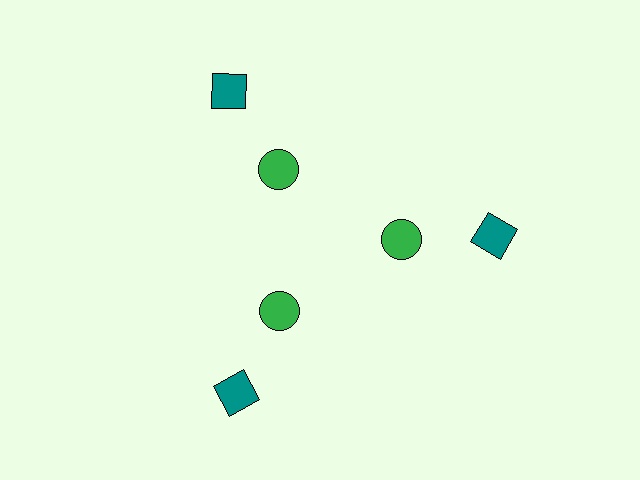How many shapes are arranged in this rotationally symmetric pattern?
There are 6 shapes, arranged in 3 groups of 2.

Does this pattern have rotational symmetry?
Yes, this pattern has 3-fold rotational symmetry. It looks the same after rotating 120 degrees around the center.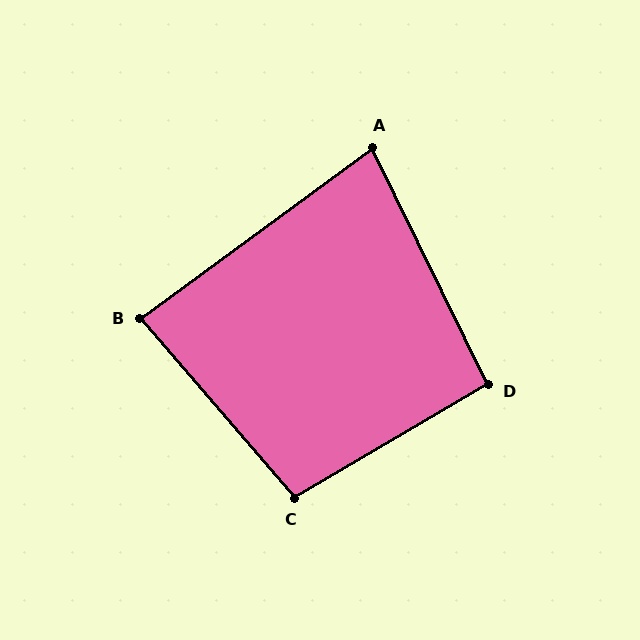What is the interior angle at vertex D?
Approximately 94 degrees (approximately right).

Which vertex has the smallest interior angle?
A, at approximately 80 degrees.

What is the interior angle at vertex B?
Approximately 86 degrees (approximately right).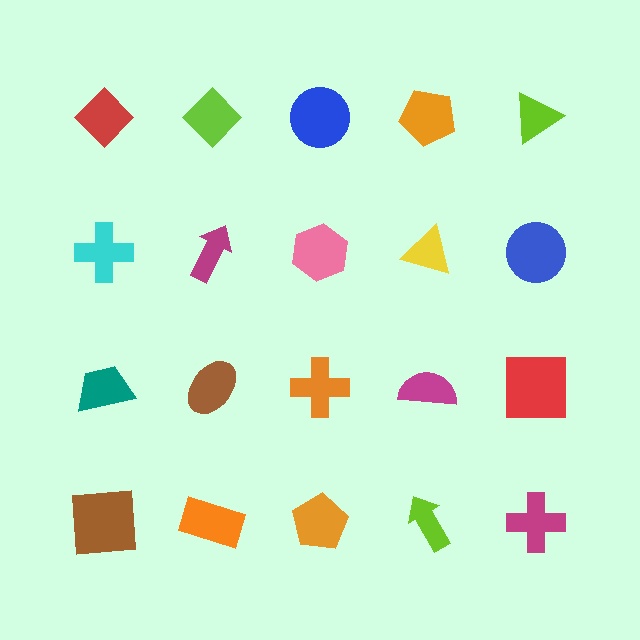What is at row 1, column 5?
A lime triangle.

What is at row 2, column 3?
A pink hexagon.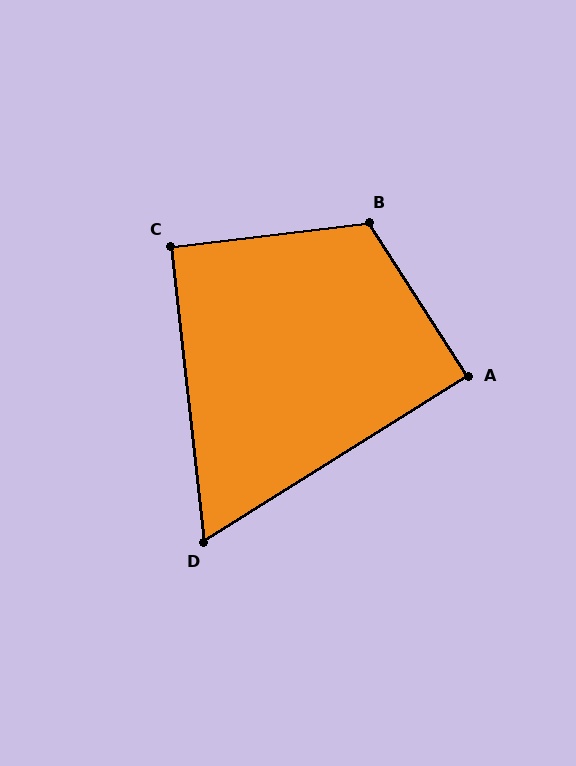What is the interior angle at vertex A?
Approximately 89 degrees (approximately right).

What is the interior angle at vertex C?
Approximately 91 degrees (approximately right).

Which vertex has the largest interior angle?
B, at approximately 116 degrees.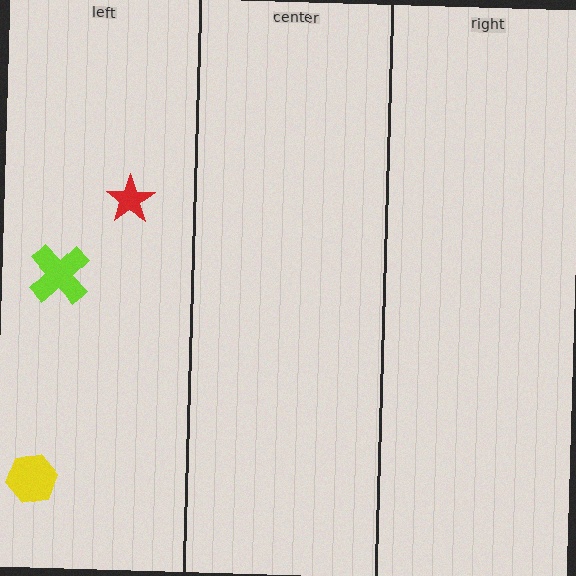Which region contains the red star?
The left region.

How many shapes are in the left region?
3.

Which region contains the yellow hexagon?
The left region.